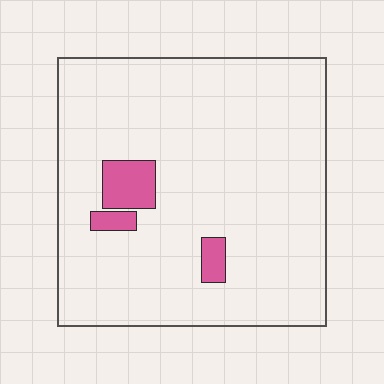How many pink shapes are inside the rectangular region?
3.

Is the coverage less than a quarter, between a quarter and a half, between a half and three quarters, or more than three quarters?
Less than a quarter.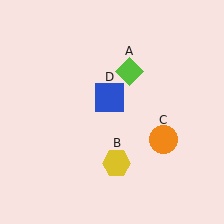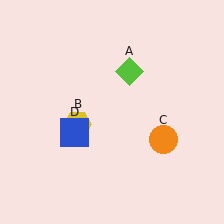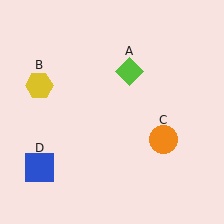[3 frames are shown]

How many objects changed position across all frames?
2 objects changed position: yellow hexagon (object B), blue square (object D).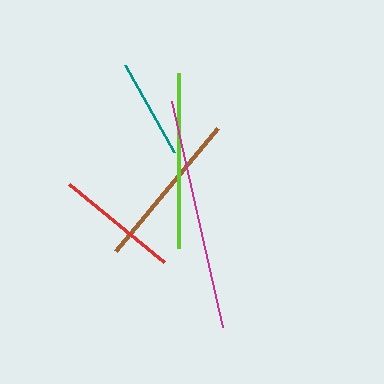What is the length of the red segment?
The red segment is approximately 123 pixels long.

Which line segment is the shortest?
The teal line is the shortest at approximately 99 pixels.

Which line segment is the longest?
The magenta line is the longest at approximately 232 pixels.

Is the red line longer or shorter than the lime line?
The lime line is longer than the red line.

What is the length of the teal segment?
The teal segment is approximately 99 pixels long.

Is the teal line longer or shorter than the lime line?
The lime line is longer than the teal line.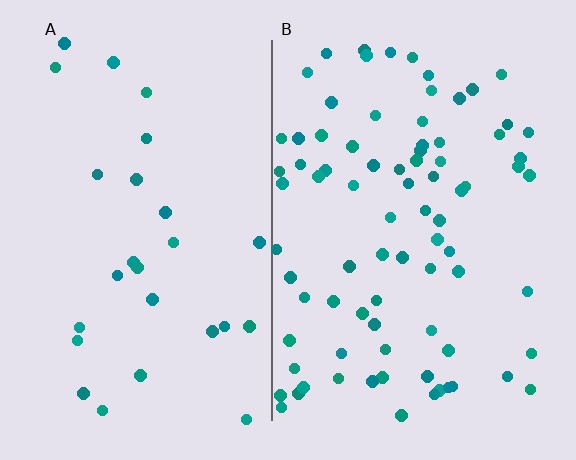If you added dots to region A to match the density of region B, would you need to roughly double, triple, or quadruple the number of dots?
Approximately triple.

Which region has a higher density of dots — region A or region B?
B (the right).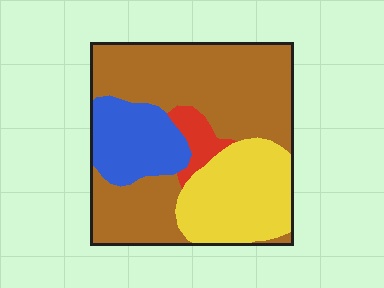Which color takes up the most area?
Brown, at roughly 55%.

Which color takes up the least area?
Red, at roughly 5%.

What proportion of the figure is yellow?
Yellow covers 25% of the figure.